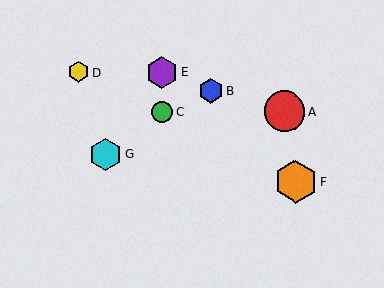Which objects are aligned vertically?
Objects C, E are aligned vertically.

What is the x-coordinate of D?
Object D is at x≈79.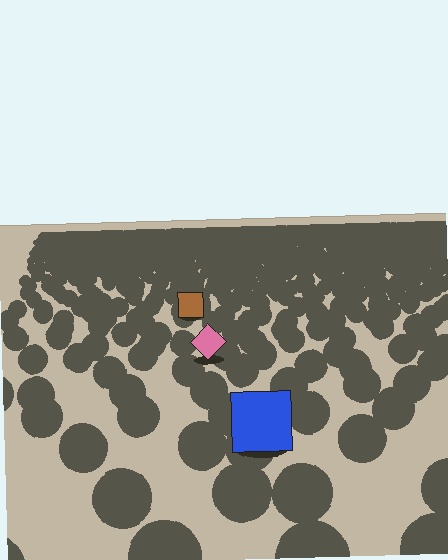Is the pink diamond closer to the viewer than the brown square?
Yes. The pink diamond is closer — you can tell from the texture gradient: the ground texture is coarser near it.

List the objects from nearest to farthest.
From nearest to farthest: the blue square, the pink diamond, the brown square.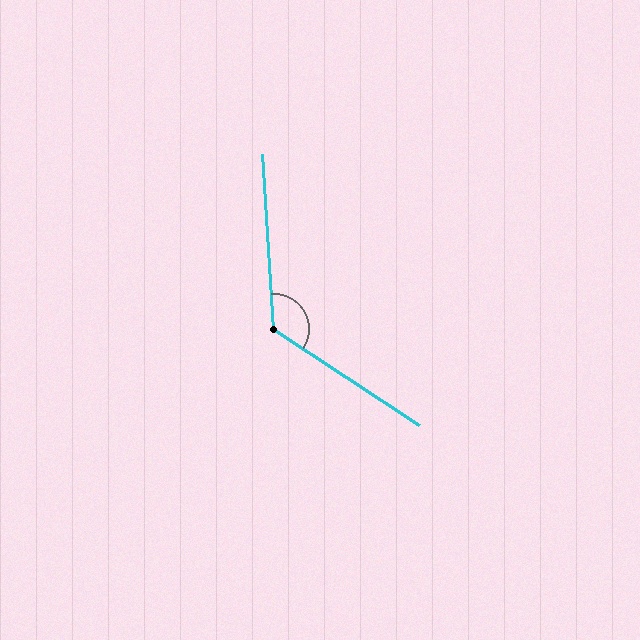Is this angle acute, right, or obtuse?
It is obtuse.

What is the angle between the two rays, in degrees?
Approximately 127 degrees.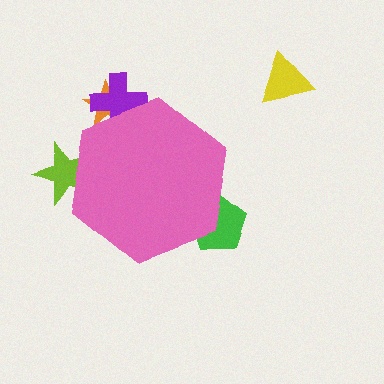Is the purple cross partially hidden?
Yes, the purple cross is partially hidden behind the pink hexagon.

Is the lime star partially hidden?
Yes, the lime star is partially hidden behind the pink hexagon.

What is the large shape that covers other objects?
A pink hexagon.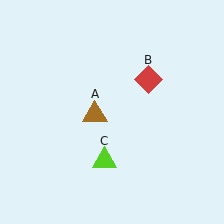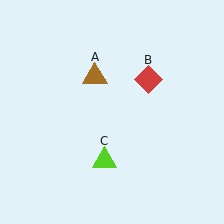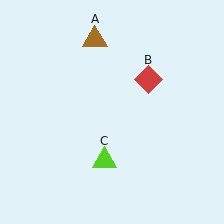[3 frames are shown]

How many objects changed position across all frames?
1 object changed position: brown triangle (object A).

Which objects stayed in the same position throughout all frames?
Red diamond (object B) and lime triangle (object C) remained stationary.